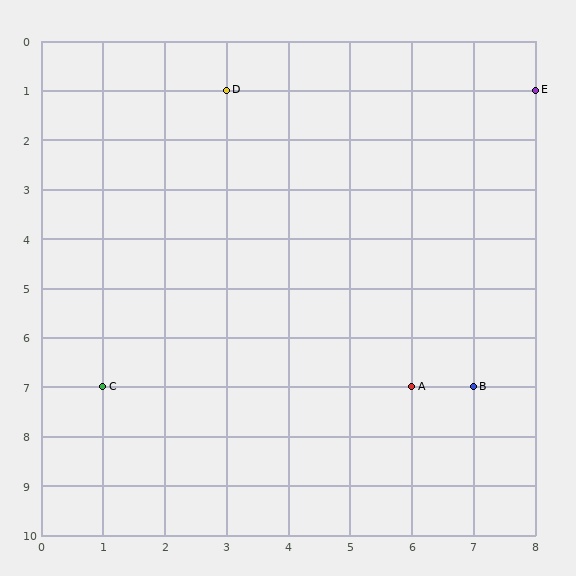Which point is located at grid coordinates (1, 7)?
Point C is at (1, 7).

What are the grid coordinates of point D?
Point D is at grid coordinates (3, 1).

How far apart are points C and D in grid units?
Points C and D are 2 columns and 6 rows apart (about 6.3 grid units diagonally).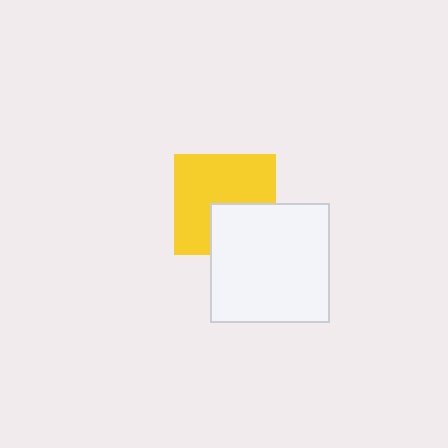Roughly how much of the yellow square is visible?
Most of it is visible (roughly 67%).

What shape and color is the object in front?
The object in front is a white square.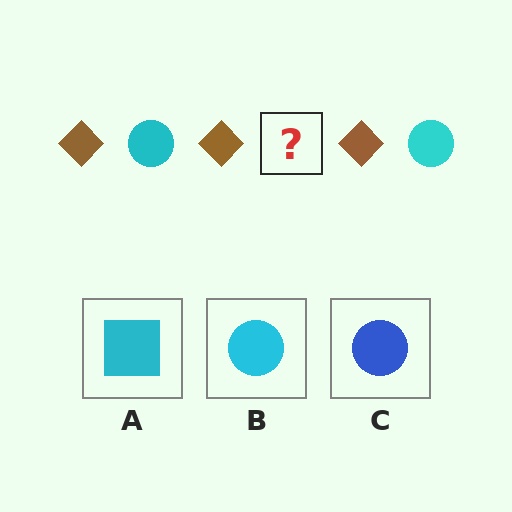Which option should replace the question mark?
Option B.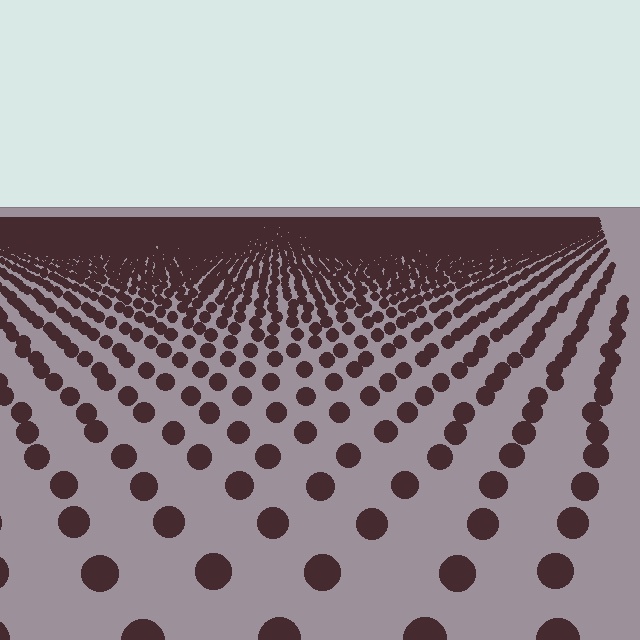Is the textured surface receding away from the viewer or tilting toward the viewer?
The surface is receding away from the viewer. Texture elements get smaller and denser toward the top.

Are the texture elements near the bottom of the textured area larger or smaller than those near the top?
Larger. Near the bottom, elements are closer to the viewer and appear at a bigger on-screen size.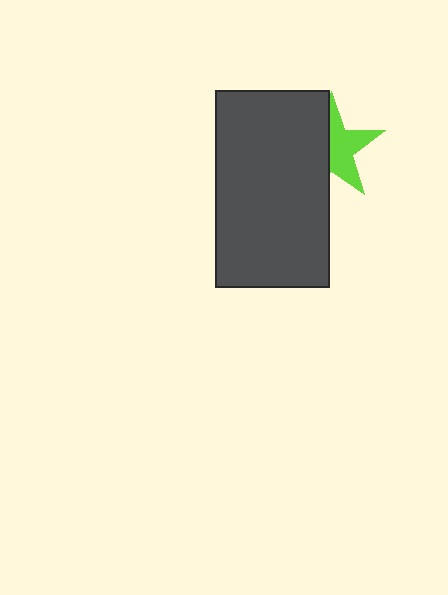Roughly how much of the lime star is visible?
About half of it is visible (roughly 53%).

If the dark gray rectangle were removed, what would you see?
You would see the complete lime star.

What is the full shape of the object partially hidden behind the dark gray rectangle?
The partially hidden object is a lime star.